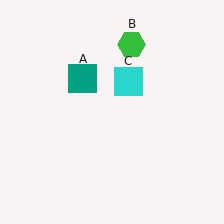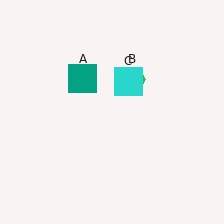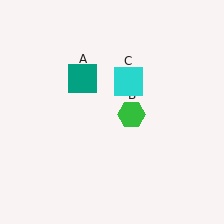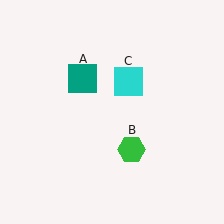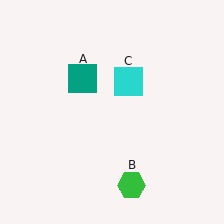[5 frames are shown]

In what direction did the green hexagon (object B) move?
The green hexagon (object B) moved down.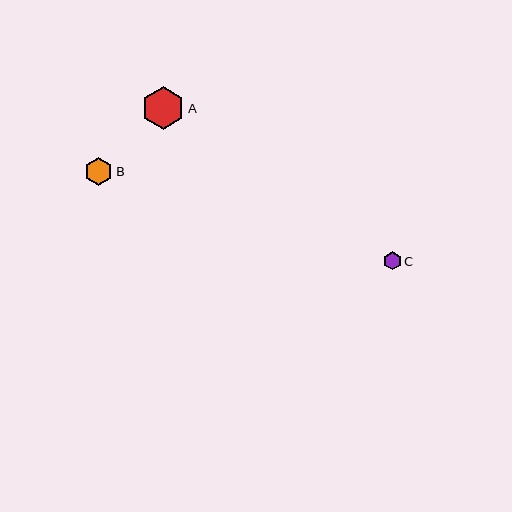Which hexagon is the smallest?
Hexagon C is the smallest with a size of approximately 18 pixels.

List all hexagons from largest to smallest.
From largest to smallest: A, B, C.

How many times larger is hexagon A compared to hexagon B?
Hexagon A is approximately 1.5 times the size of hexagon B.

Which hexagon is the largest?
Hexagon A is the largest with a size of approximately 43 pixels.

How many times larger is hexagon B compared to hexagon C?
Hexagon B is approximately 1.5 times the size of hexagon C.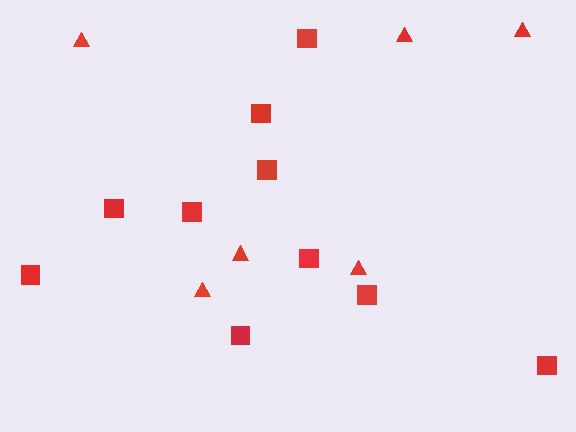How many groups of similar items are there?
There are 2 groups: one group of squares (10) and one group of triangles (6).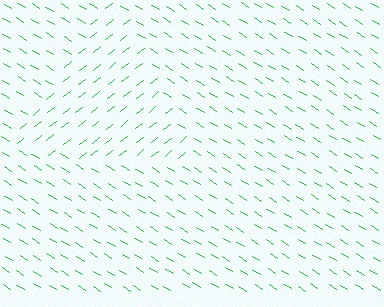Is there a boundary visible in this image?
Yes, there is a texture boundary formed by a change in line orientation.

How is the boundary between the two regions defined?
The boundary is defined purely by a change in line orientation (approximately 71 degrees difference). All lines are the same color and thickness.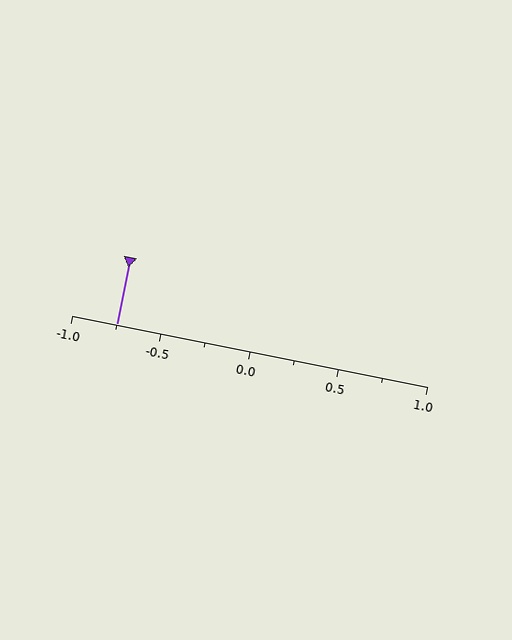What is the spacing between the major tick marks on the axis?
The major ticks are spaced 0.5 apart.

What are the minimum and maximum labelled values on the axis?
The axis runs from -1.0 to 1.0.